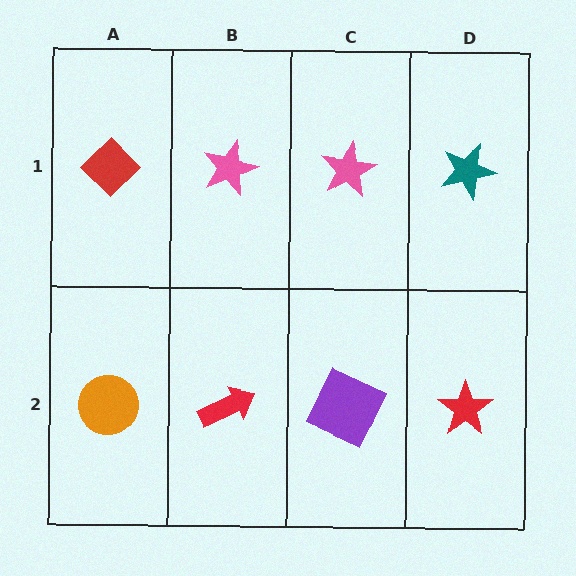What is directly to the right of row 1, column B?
A pink star.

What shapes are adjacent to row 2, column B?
A pink star (row 1, column B), an orange circle (row 2, column A), a purple square (row 2, column C).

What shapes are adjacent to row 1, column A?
An orange circle (row 2, column A), a pink star (row 1, column B).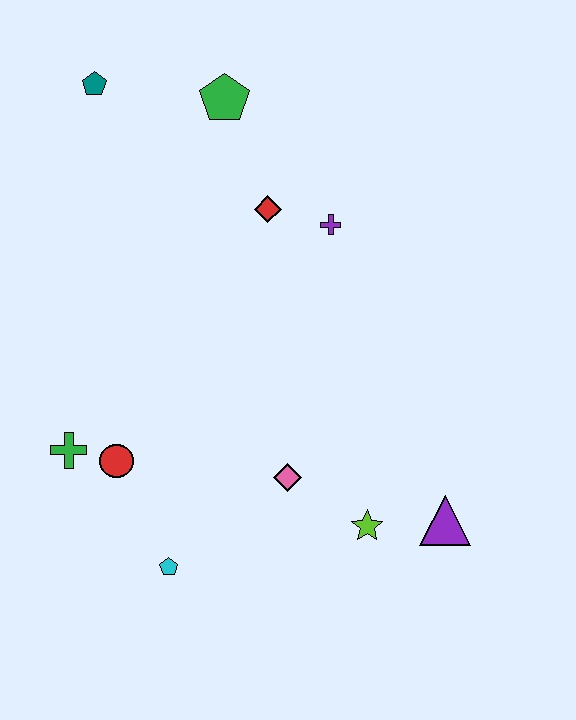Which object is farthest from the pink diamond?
The teal pentagon is farthest from the pink diamond.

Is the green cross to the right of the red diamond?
No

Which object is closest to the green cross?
The red circle is closest to the green cross.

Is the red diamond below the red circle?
No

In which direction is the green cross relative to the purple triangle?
The green cross is to the left of the purple triangle.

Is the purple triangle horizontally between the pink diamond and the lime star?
No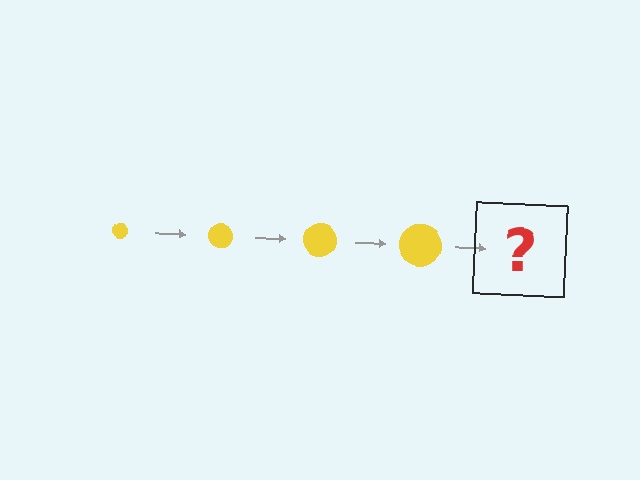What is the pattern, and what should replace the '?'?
The pattern is that the circle gets progressively larger each step. The '?' should be a yellow circle, larger than the previous one.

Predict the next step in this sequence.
The next step is a yellow circle, larger than the previous one.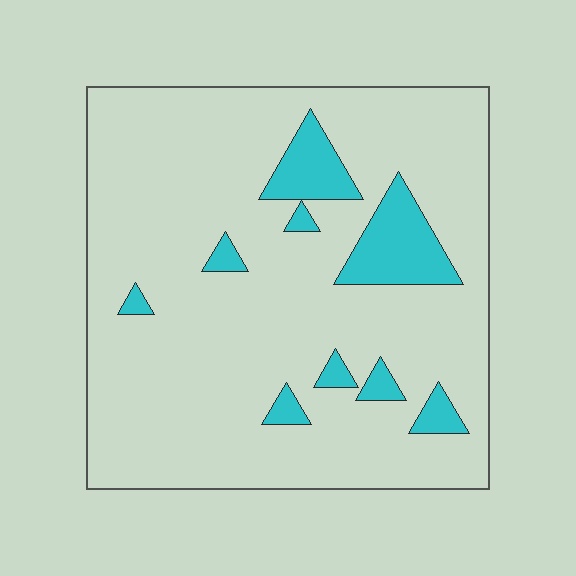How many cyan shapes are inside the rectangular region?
9.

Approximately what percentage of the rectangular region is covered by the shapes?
Approximately 10%.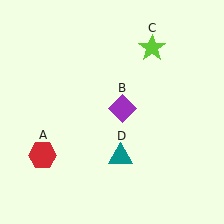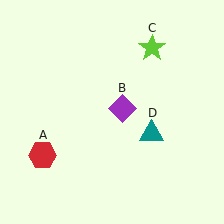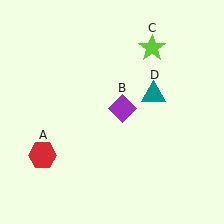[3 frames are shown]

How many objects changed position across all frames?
1 object changed position: teal triangle (object D).